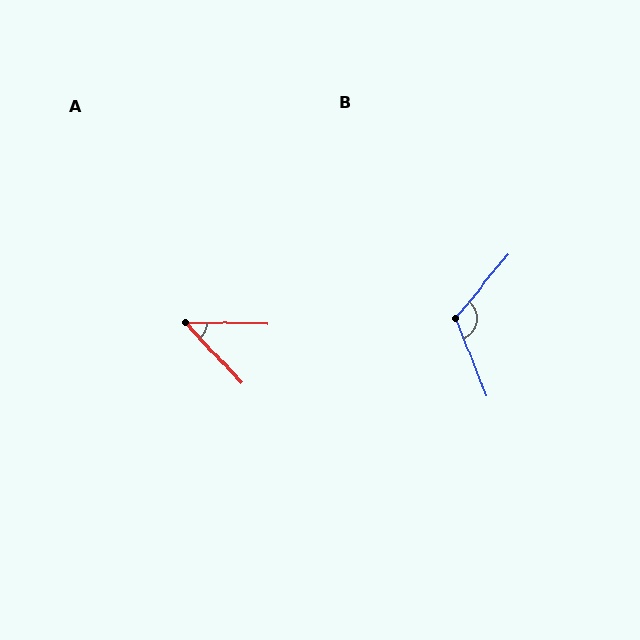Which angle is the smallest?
A, at approximately 46 degrees.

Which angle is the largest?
B, at approximately 119 degrees.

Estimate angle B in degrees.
Approximately 119 degrees.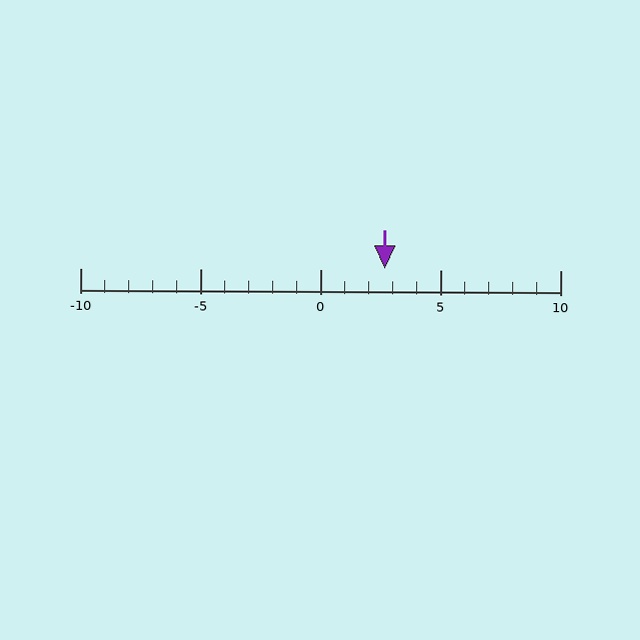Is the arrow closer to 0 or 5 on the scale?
The arrow is closer to 5.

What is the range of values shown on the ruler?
The ruler shows values from -10 to 10.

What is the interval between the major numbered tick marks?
The major tick marks are spaced 5 units apart.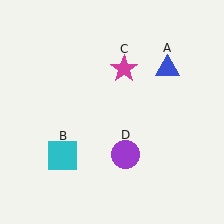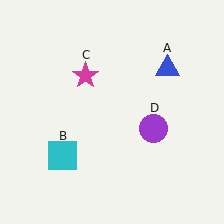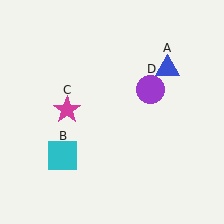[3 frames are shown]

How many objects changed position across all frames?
2 objects changed position: magenta star (object C), purple circle (object D).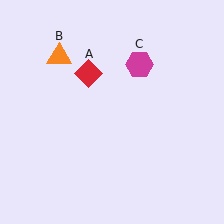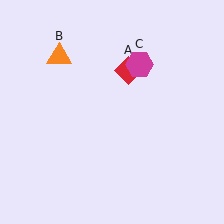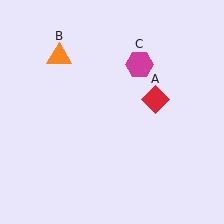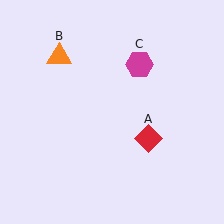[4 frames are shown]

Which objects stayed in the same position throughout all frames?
Orange triangle (object B) and magenta hexagon (object C) remained stationary.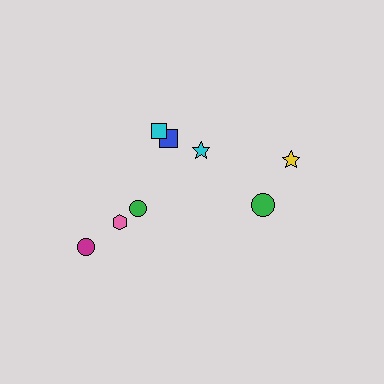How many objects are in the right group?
There are 3 objects.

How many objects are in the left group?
There are 5 objects.